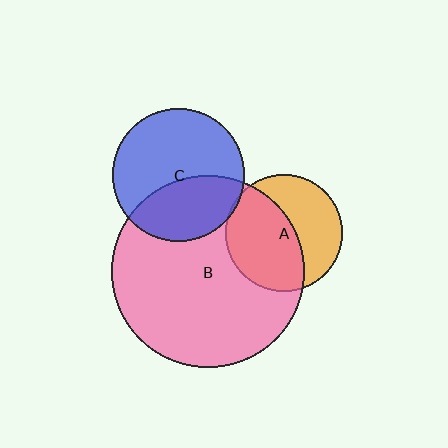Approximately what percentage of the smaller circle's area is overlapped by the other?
Approximately 40%.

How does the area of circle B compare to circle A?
Approximately 2.7 times.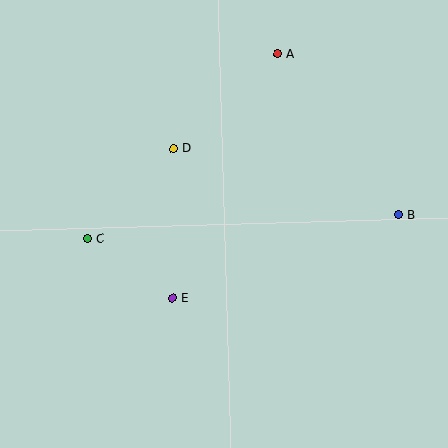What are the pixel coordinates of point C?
Point C is at (87, 239).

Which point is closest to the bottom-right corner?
Point B is closest to the bottom-right corner.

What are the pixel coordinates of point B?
Point B is at (398, 215).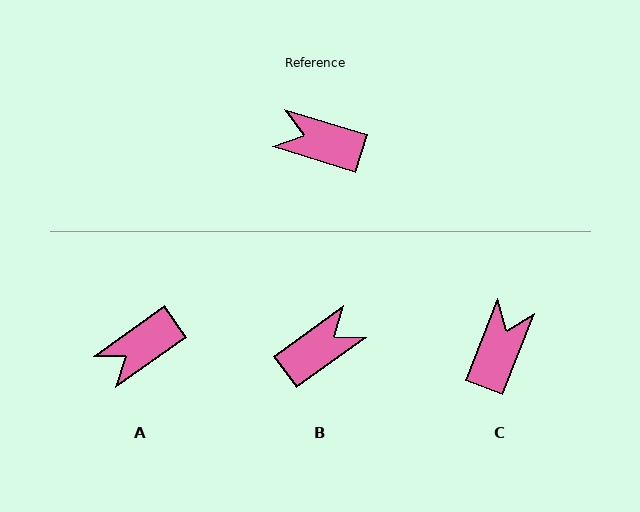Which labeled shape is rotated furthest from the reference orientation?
B, about 127 degrees away.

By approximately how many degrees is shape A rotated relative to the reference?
Approximately 53 degrees counter-clockwise.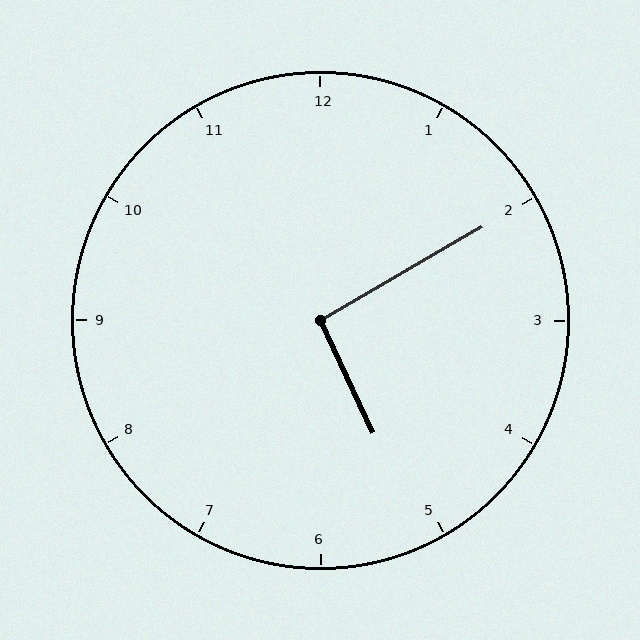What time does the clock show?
5:10.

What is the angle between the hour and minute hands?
Approximately 95 degrees.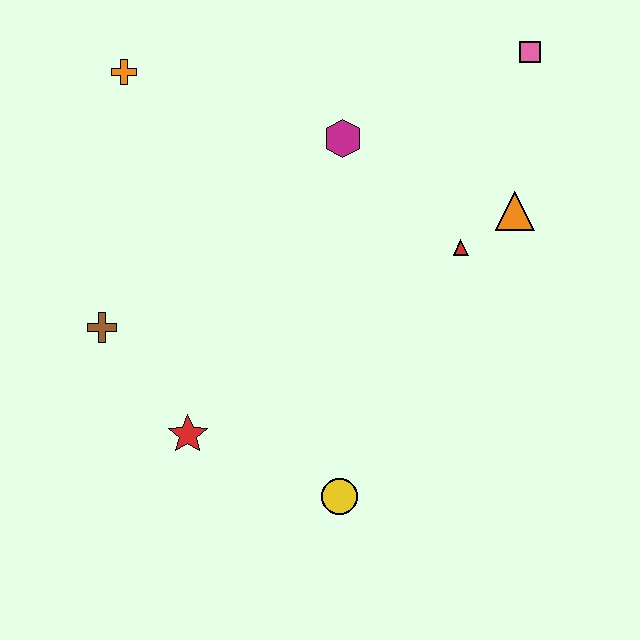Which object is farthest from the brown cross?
The pink square is farthest from the brown cross.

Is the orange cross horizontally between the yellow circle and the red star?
No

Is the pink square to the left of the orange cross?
No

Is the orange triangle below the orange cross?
Yes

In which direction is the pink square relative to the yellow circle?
The pink square is above the yellow circle.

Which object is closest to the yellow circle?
The red star is closest to the yellow circle.